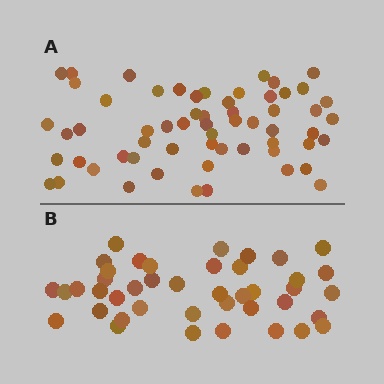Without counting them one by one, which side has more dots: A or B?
Region A (the top region) has more dots.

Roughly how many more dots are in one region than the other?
Region A has approximately 20 more dots than region B.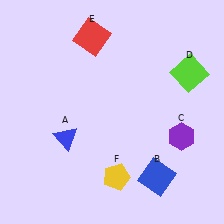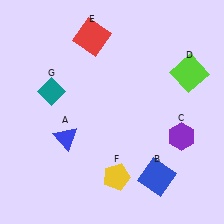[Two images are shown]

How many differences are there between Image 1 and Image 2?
There is 1 difference between the two images.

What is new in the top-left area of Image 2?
A teal diamond (G) was added in the top-left area of Image 2.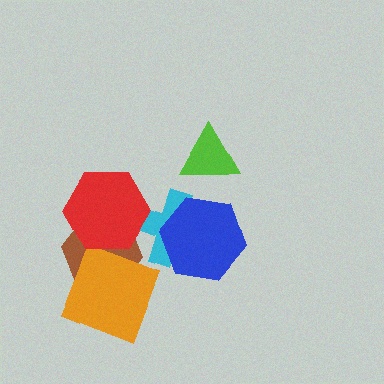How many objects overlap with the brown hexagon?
2 objects overlap with the brown hexagon.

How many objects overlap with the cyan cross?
2 objects overlap with the cyan cross.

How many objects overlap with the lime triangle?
0 objects overlap with the lime triangle.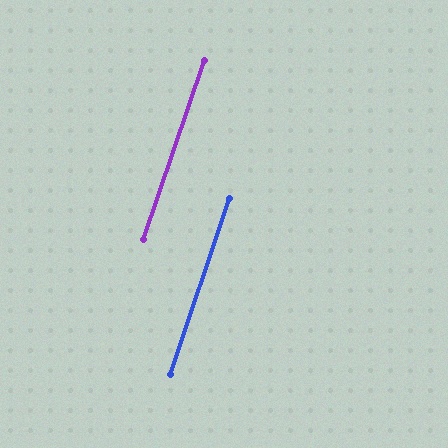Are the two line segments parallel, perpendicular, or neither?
Parallel — their directions differ by only 0.3°.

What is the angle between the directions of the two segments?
Approximately 0 degrees.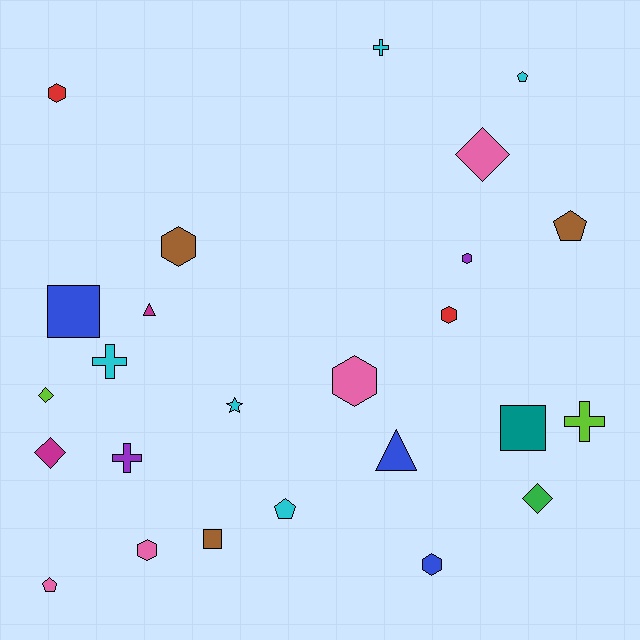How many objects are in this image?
There are 25 objects.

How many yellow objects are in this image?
There are no yellow objects.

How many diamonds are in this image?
There are 4 diamonds.